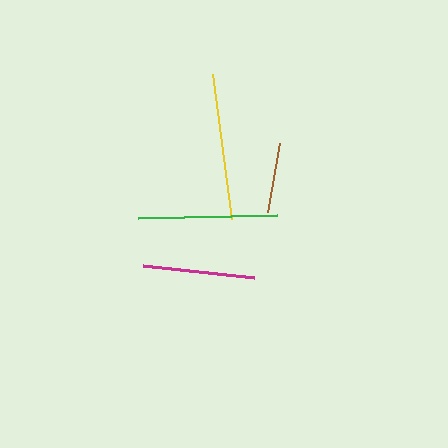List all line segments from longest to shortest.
From longest to shortest: yellow, green, magenta, brown.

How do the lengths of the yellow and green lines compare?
The yellow and green lines are approximately the same length.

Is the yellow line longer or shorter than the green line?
The yellow line is longer than the green line.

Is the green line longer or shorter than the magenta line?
The green line is longer than the magenta line.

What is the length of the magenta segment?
The magenta segment is approximately 112 pixels long.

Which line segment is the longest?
The yellow line is the longest at approximately 145 pixels.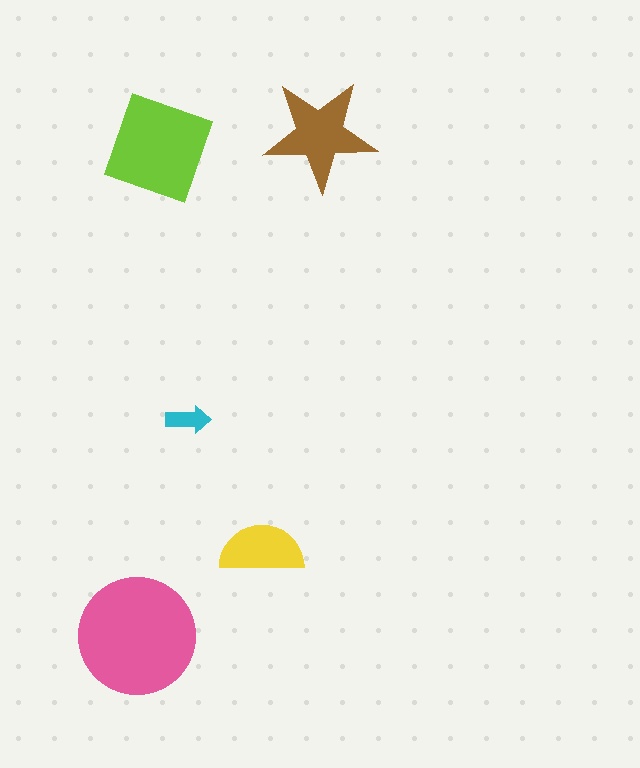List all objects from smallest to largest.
The cyan arrow, the yellow semicircle, the brown star, the lime diamond, the pink circle.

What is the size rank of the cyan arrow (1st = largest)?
5th.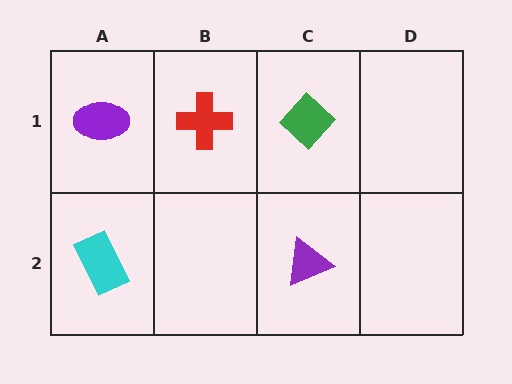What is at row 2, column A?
A cyan rectangle.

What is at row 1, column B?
A red cross.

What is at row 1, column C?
A green diamond.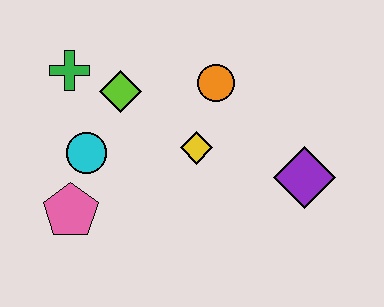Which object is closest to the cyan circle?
The pink pentagon is closest to the cyan circle.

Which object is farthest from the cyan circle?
The purple diamond is farthest from the cyan circle.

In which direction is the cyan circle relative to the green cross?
The cyan circle is below the green cross.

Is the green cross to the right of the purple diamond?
No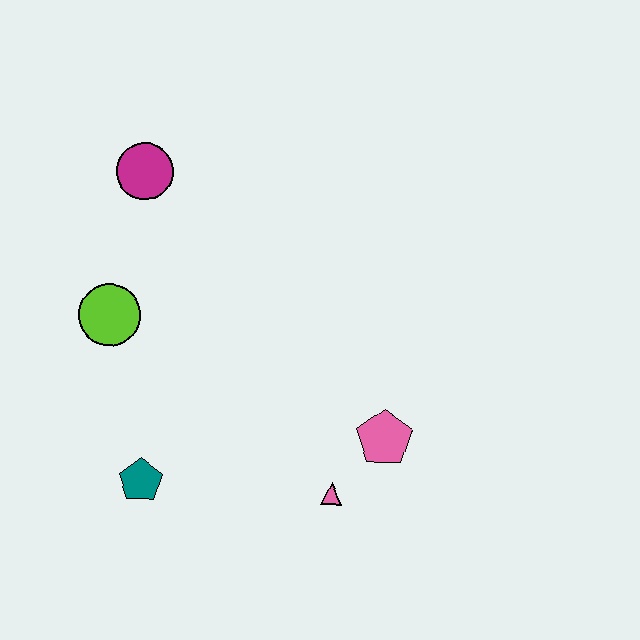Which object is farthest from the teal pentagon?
The magenta circle is farthest from the teal pentagon.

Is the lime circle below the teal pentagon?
No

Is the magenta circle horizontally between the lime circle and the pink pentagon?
Yes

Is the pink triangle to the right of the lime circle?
Yes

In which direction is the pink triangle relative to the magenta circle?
The pink triangle is below the magenta circle.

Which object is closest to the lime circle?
The magenta circle is closest to the lime circle.